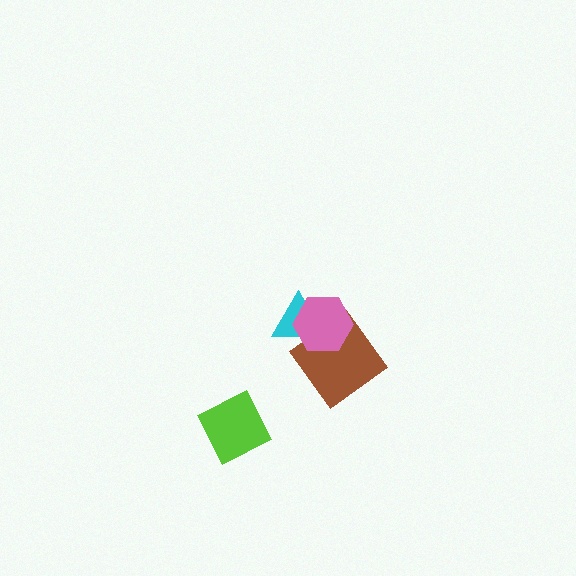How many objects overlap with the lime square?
0 objects overlap with the lime square.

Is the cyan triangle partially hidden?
Yes, it is partially covered by another shape.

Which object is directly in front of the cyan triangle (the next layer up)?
The brown diamond is directly in front of the cyan triangle.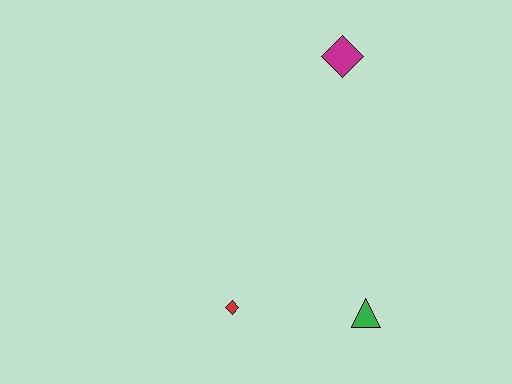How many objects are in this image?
There are 3 objects.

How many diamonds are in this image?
There are 2 diamonds.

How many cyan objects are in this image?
There are no cyan objects.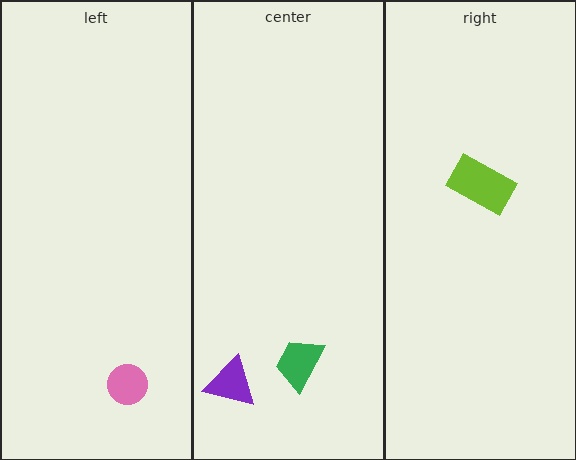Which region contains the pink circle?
The left region.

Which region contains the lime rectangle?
The right region.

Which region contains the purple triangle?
The center region.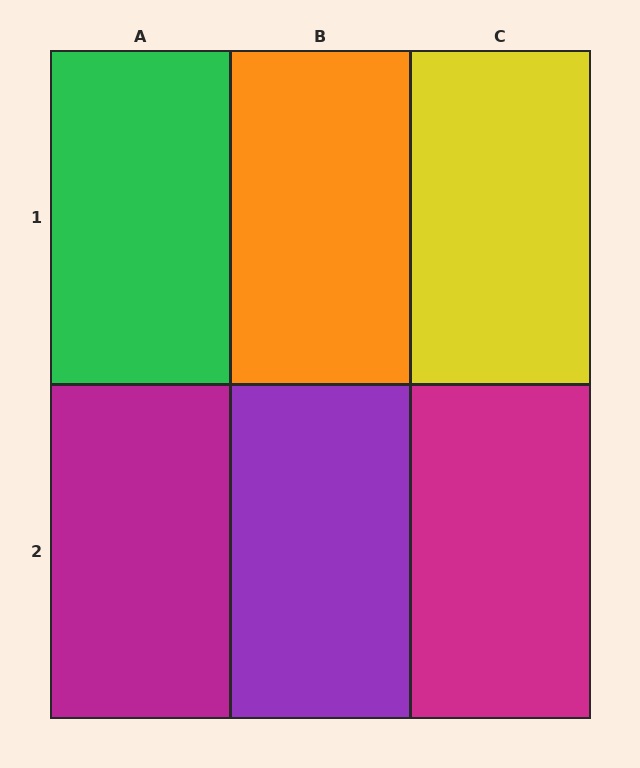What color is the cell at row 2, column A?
Magenta.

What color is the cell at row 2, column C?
Magenta.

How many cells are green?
1 cell is green.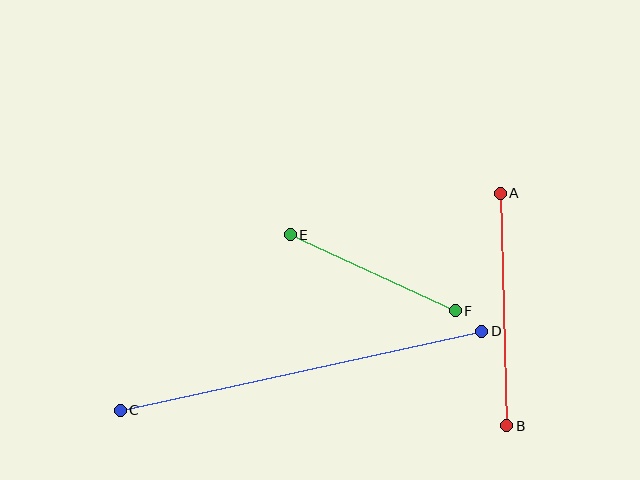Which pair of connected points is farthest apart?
Points C and D are farthest apart.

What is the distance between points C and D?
The distance is approximately 370 pixels.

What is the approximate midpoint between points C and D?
The midpoint is at approximately (301, 371) pixels.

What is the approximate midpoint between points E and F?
The midpoint is at approximately (373, 273) pixels.